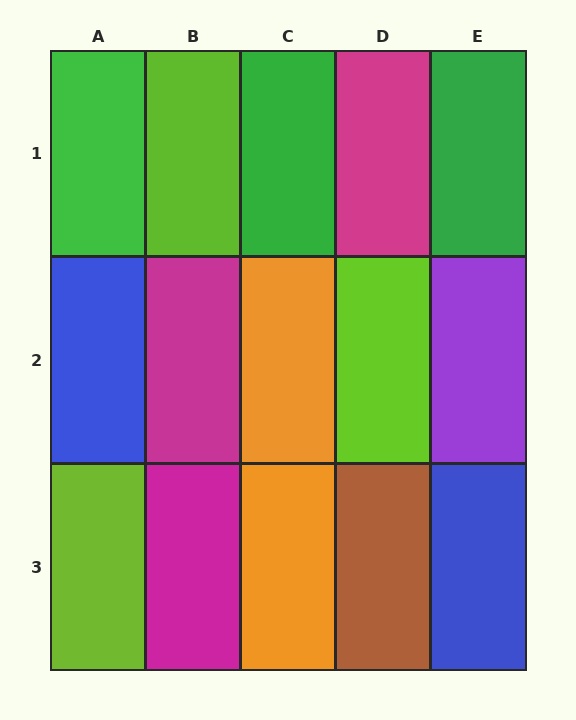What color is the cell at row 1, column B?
Lime.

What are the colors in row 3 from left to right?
Lime, magenta, orange, brown, blue.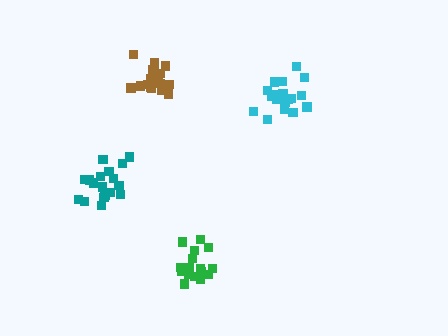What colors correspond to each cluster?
The clusters are colored: green, teal, cyan, brown.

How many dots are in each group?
Group 1: 17 dots, Group 2: 20 dots, Group 3: 20 dots, Group 4: 21 dots (78 total).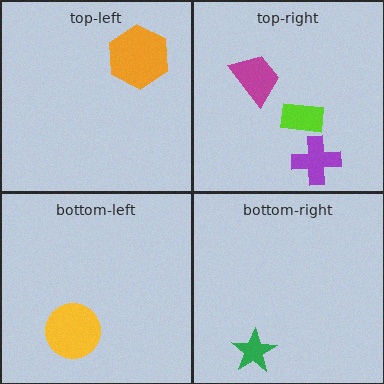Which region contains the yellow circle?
The bottom-left region.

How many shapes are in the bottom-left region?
1.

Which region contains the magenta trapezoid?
The top-right region.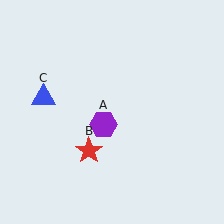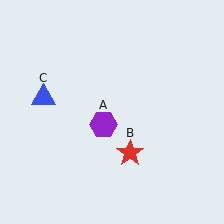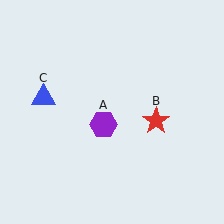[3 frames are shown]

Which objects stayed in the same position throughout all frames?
Purple hexagon (object A) and blue triangle (object C) remained stationary.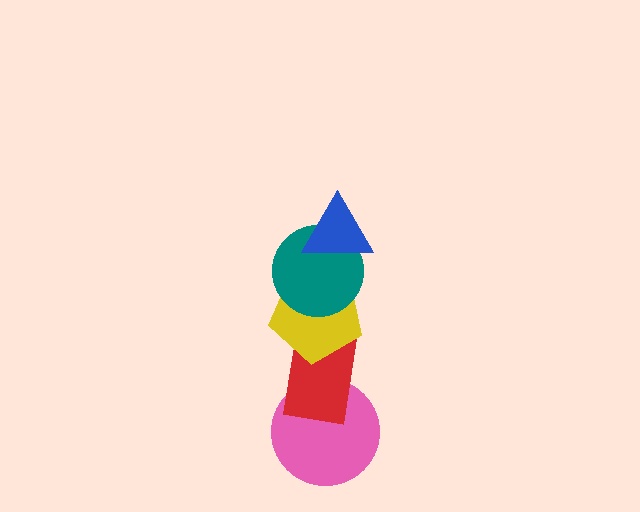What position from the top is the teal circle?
The teal circle is 2nd from the top.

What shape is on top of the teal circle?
The blue triangle is on top of the teal circle.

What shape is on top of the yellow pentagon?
The teal circle is on top of the yellow pentagon.